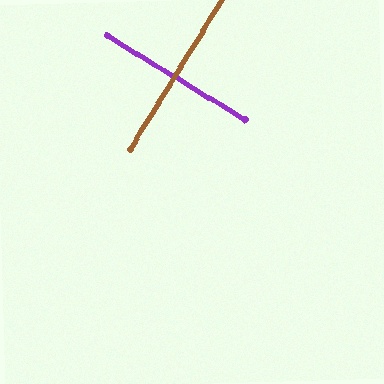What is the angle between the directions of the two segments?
Approximately 90 degrees.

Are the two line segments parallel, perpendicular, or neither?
Perpendicular — they meet at approximately 90°.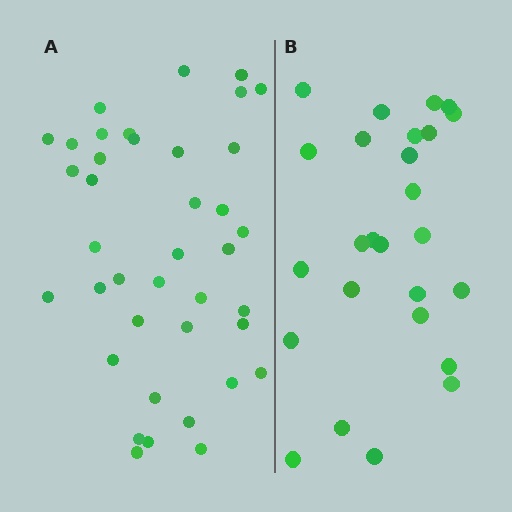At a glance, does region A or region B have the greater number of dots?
Region A (the left region) has more dots.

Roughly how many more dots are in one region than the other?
Region A has approximately 15 more dots than region B.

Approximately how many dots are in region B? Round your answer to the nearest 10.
About 30 dots. (The exact count is 26, which rounds to 30.)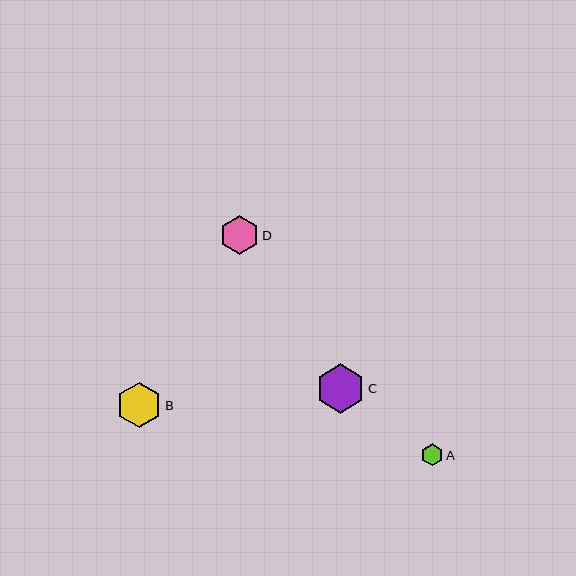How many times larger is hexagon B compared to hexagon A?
Hexagon B is approximately 2.0 times the size of hexagon A.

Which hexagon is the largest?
Hexagon C is the largest with a size of approximately 50 pixels.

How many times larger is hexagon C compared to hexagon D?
Hexagon C is approximately 1.3 times the size of hexagon D.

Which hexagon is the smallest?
Hexagon A is the smallest with a size of approximately 22 pixels.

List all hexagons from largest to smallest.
From largest to smallest: C, B, D, A.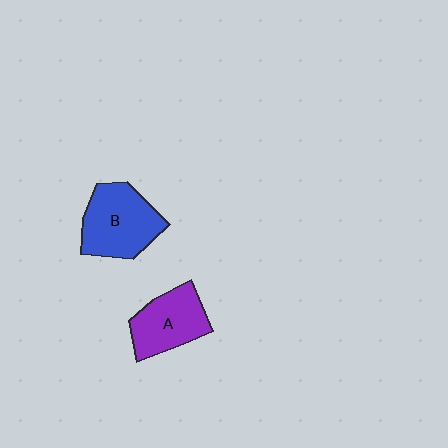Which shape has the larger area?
Shape B (blue).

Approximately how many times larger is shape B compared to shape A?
Approximately 1.2 times.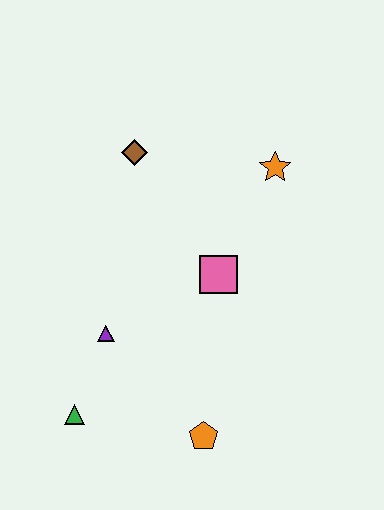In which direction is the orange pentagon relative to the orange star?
The orange pentagon is below the orange star.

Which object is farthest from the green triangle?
The orange star is farthest from the green triangle.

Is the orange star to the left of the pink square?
No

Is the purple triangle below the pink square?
Yes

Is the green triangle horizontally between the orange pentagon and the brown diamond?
No